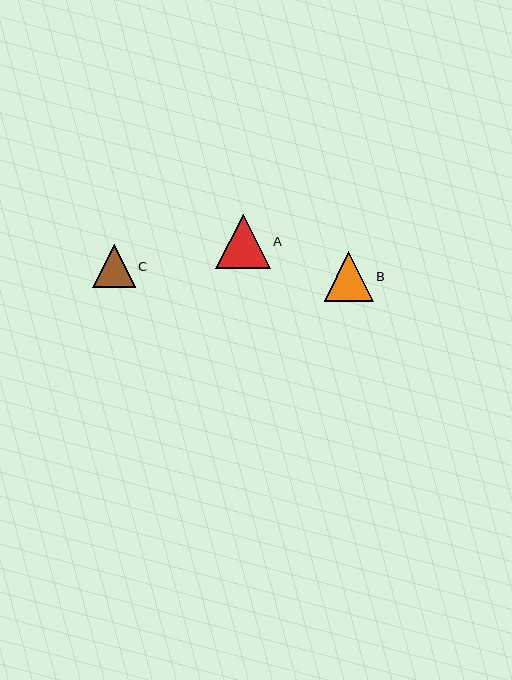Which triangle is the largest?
Triangle A is the largest with a size of approximately 54 pixels.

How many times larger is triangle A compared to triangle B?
Triangle A is approximately 1.1 times the size of triangle B.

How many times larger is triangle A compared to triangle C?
Triangle A is approximately 1.3 times the size of triangle C.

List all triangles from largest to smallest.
From largest to smallest: A, B, C.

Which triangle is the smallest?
Triangle C is the smallest with a size of approximately 43 pixels.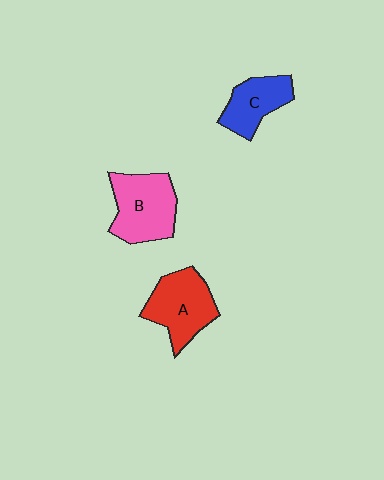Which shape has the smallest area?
Shape C (blue).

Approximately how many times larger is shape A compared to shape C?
Approximately 1.3 times.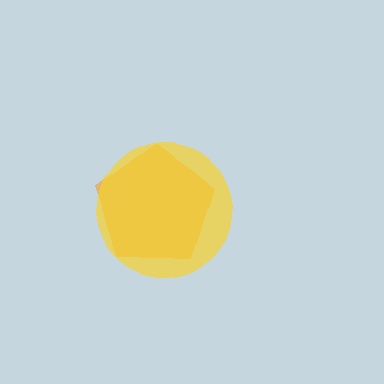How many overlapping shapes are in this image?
There are 2 overlapping shapes in the image.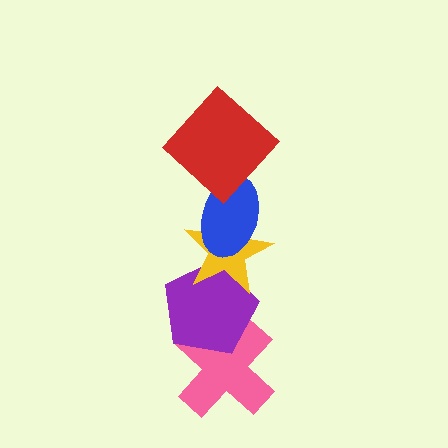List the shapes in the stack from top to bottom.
From top to bottom: the red diamond, the blue ellipse, the yellow star, the purple pentagon, the pink cross.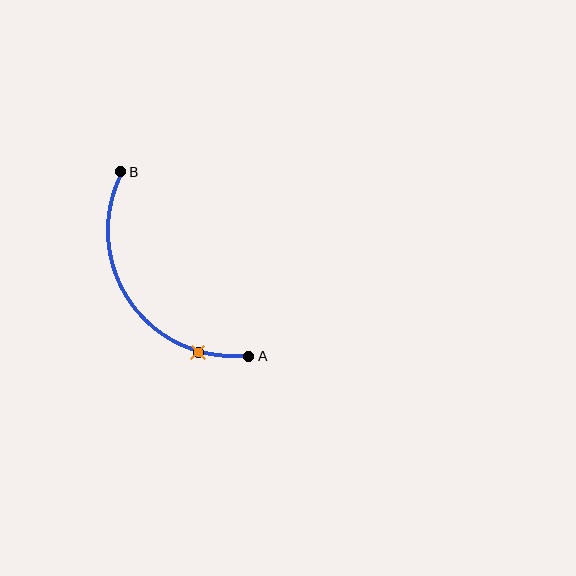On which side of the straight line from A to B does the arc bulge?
The arc bulges below and to the left of the straight line connecting A and B.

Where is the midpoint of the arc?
The arc midpoint is the point on the curve farthest from the straight line joining A and B. It sits below and to the left of that line.